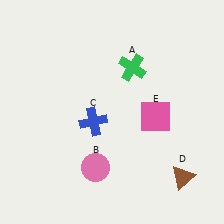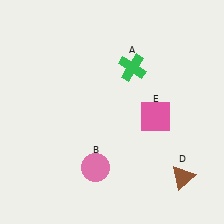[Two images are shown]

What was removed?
The blue cross (C) was removed in Image 2.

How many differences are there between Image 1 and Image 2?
There is 1 difference between the two images.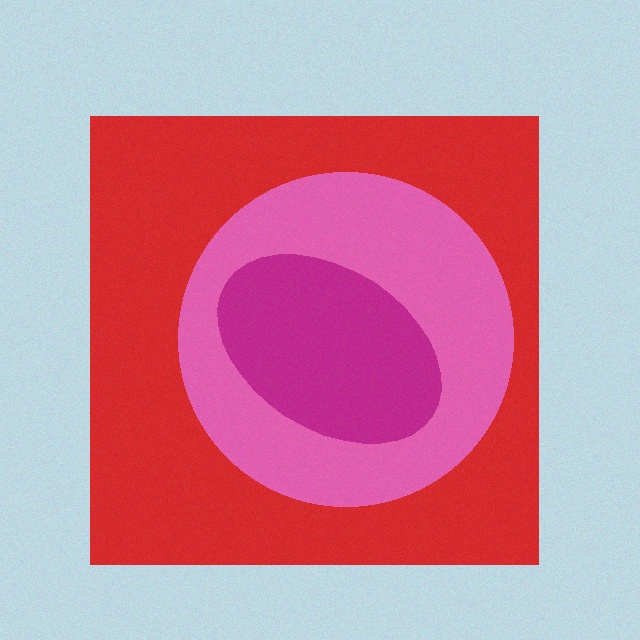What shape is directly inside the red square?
The pink circle.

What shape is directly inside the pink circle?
The magenta ellipse.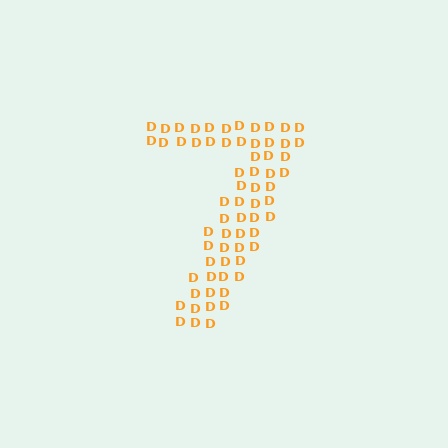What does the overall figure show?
The overall figure shows the digit 7.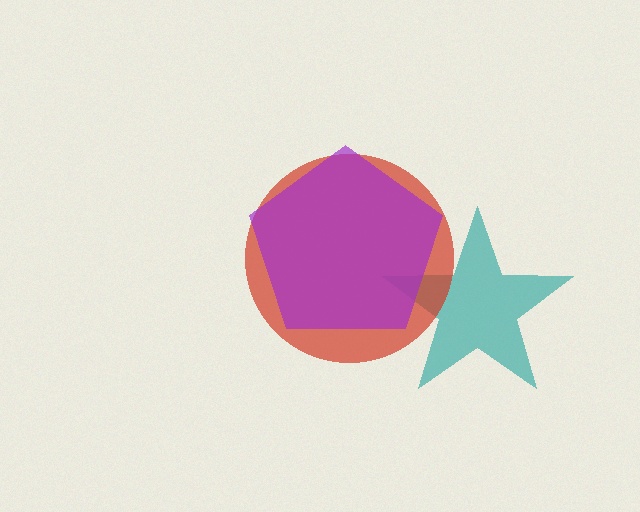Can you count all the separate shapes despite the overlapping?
Yes, there are 3 separate shapes.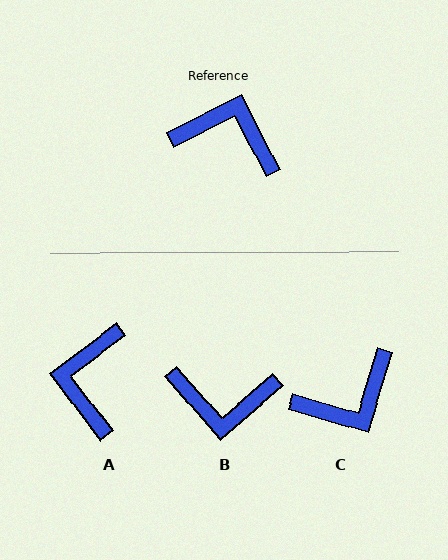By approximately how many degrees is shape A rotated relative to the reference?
Approximately 100 degrees counter-clockwise.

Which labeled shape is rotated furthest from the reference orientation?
B, about 166 degrees away.